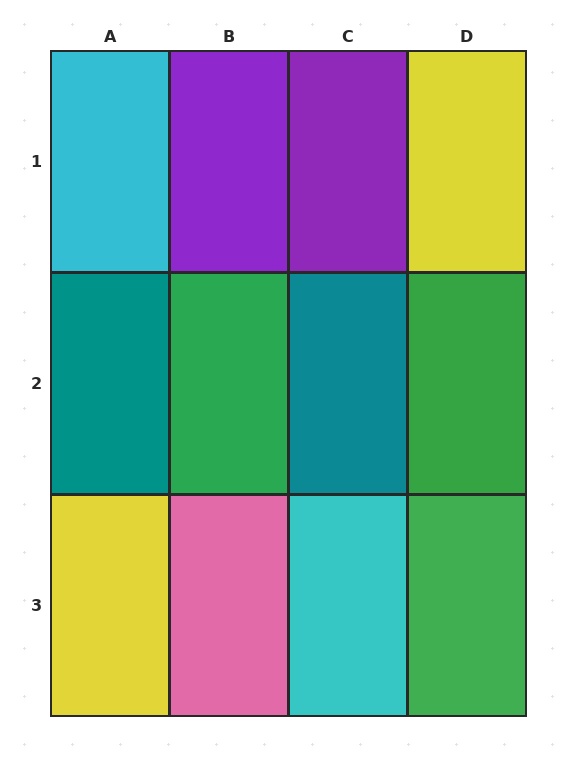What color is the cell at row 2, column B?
Green.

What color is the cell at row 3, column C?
Cyan.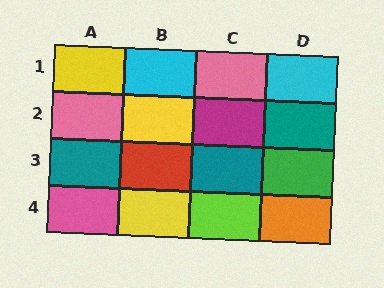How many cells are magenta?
1 cell is magenta.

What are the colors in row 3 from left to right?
Teal, red, teal, green.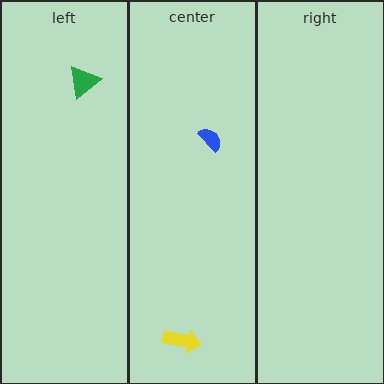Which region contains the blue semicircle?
The center region.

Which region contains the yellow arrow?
The center region.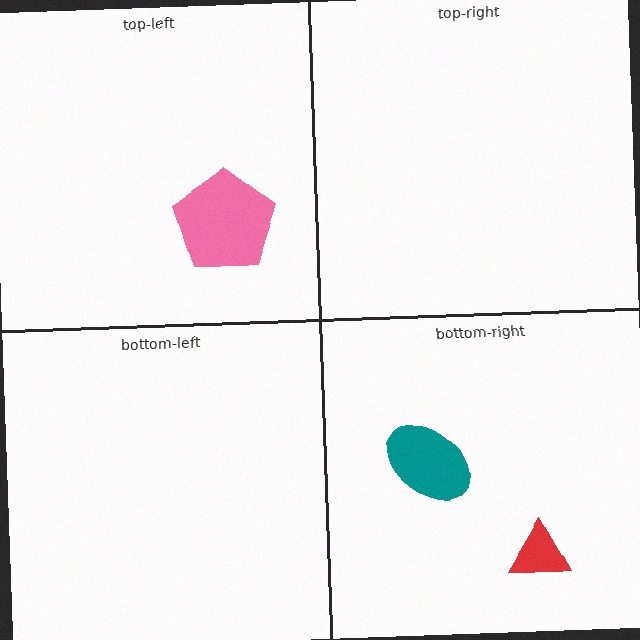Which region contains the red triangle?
The bottom-right region.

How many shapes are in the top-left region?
1.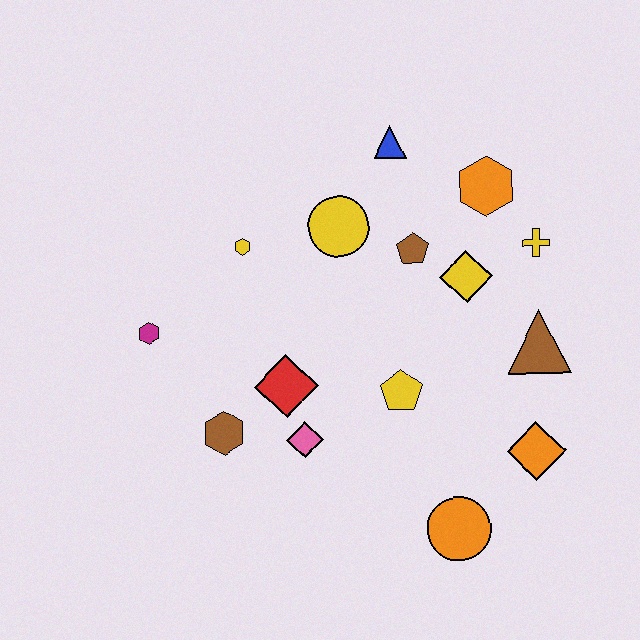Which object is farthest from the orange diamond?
The magenta hexagon is farthest from the orange diamond.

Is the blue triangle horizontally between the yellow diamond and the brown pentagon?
No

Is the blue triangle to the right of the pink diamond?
Yes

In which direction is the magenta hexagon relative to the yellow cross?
The magenta hexagon is to the left of the yellow cross.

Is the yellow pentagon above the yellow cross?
No